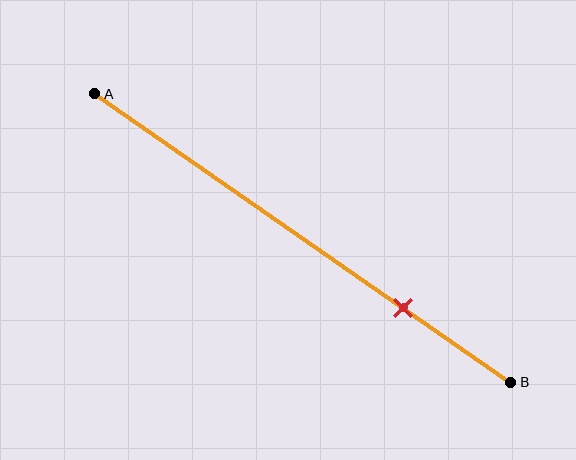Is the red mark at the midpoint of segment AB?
No, the mark is at about 75% from A, not at the 50% midpoint.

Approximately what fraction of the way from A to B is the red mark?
The red mark is approximately 75% of the way from A to B.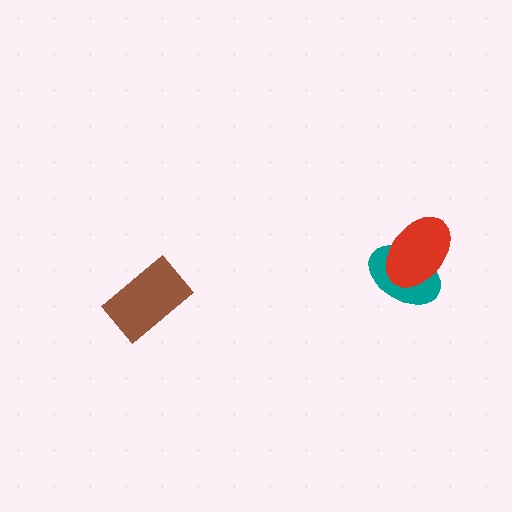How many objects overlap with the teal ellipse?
1 object overlaps with the teal ellipse.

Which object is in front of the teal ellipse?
The red ellipse is in front of the teal ellipse.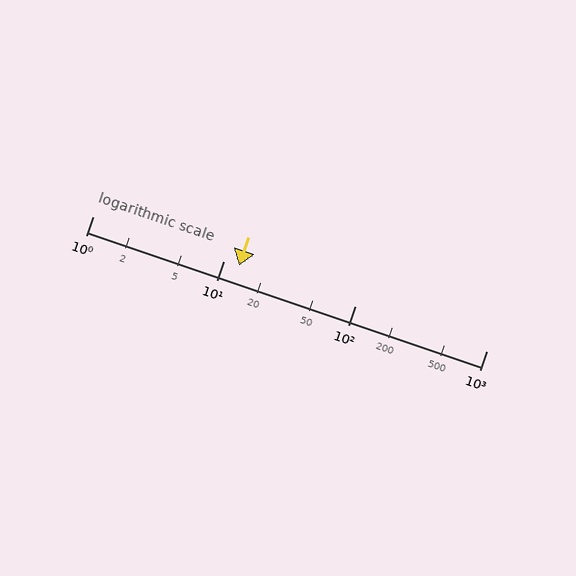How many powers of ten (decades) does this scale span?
The scale spans 3 decades, from 1 to 1000.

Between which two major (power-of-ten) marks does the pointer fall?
The pointer is between 10 and 100.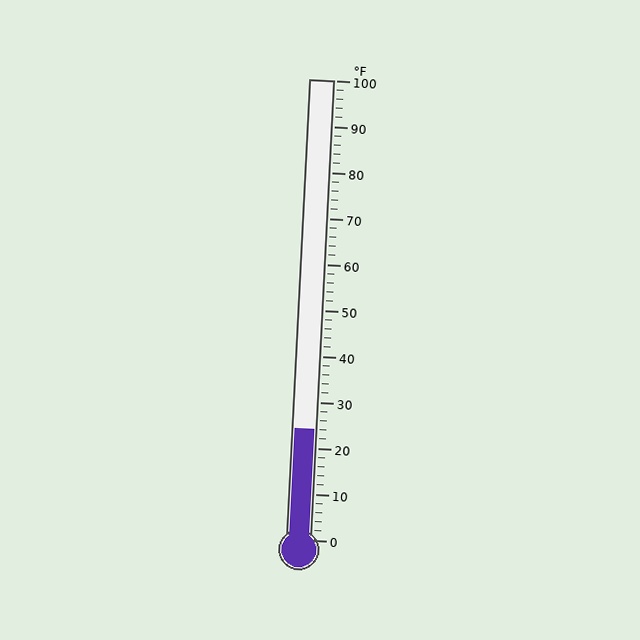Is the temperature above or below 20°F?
The temperature is above 20°F.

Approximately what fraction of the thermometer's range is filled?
The thermometer is filled to approximately 25% of its range.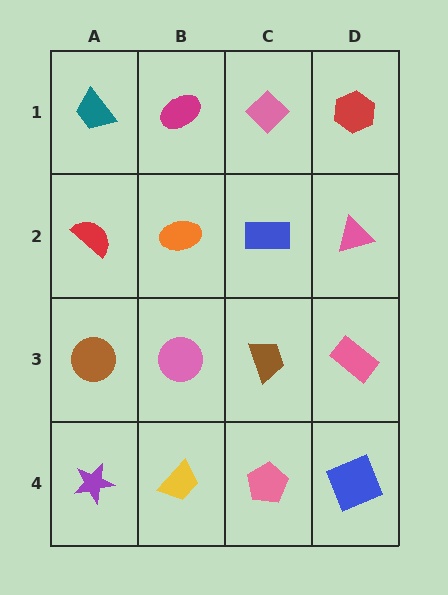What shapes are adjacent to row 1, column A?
A red semicircle (row 2, column A), a magenta ellipse (row 1, column B).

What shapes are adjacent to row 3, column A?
A red semicircle (row 2, column A), a purple star (row 4, column A), a pink circle (row 3, column B).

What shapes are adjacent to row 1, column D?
A pink triangle (row 2, column D), a pink diamond (row 1, column C).